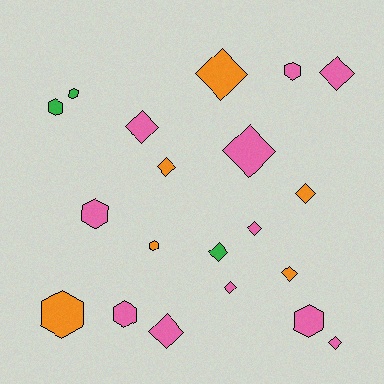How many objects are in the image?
There are 20 objects.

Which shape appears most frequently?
Diamond, with 12 objects.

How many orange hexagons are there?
There are 2 orange hexagons.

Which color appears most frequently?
Pink, with 11 objects.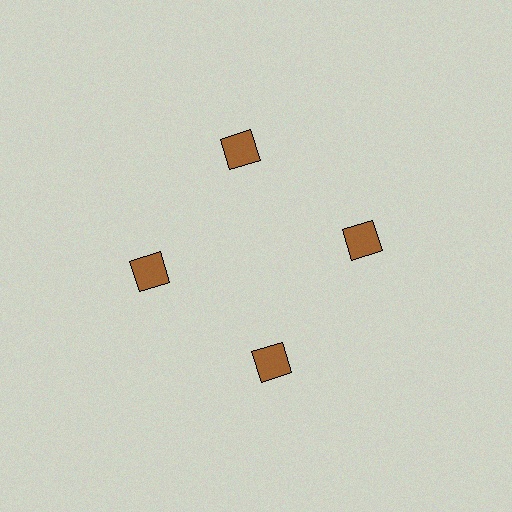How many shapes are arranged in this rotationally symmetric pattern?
There are 4 shapes, arranged in 4 groups of 1.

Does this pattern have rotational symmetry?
Yes, this pattern has 4-fold rotational symmetry. It looks the same after rotating 90 degrees around the center.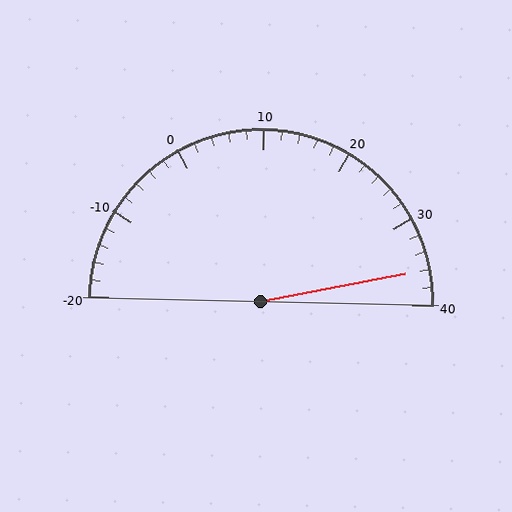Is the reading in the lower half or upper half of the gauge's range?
The reading is in the upper half of the range (-20 to 40).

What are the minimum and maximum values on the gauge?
The gauge ranges from -20 to 40.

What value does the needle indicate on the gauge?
The needle indicates approximately 36.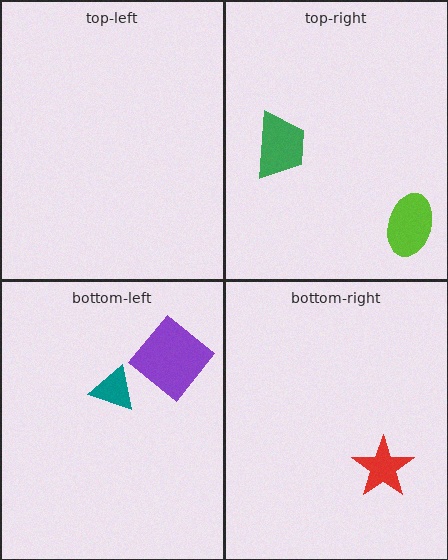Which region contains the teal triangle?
The bottom-left region.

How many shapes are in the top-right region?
2.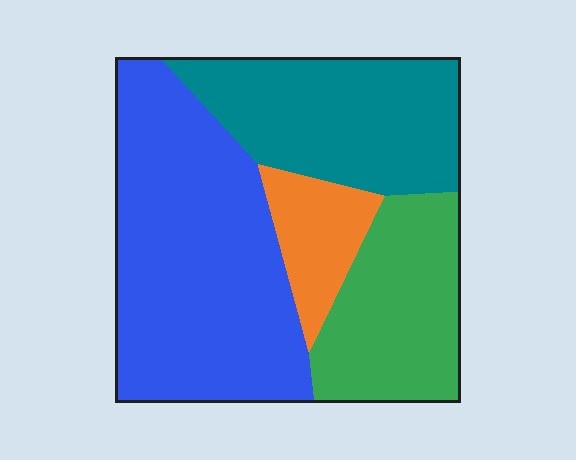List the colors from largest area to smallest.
From largest to smallest: blue, teal, green, orange.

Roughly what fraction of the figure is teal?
Teal takes up about one quarter (1/4) of the figure.